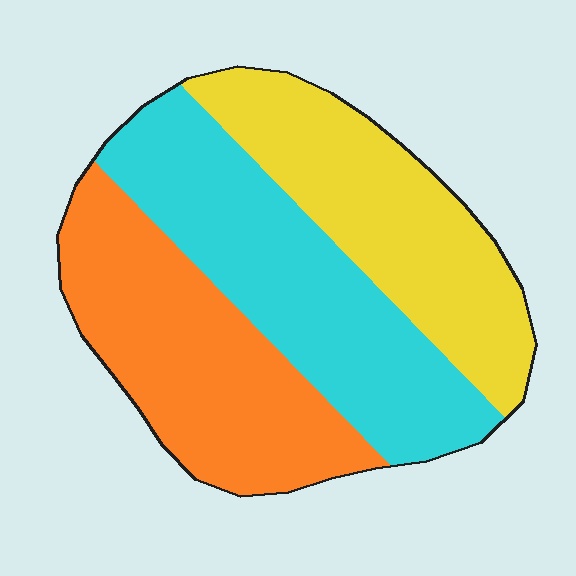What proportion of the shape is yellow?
Yellow covers roughly 30% of the shape.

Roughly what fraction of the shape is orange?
Orange takes up about one third (1/3) of the shape.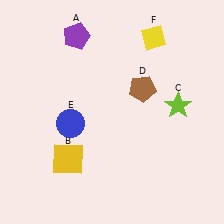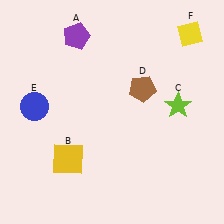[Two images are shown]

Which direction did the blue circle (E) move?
The blue circle (E) moved left.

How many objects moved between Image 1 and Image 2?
2 objects moved between the two images.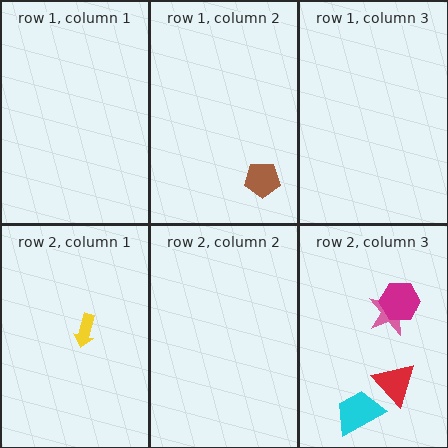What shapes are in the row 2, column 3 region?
The pink star, the magenta hexagon, the cyan trapezoid, the red triangle.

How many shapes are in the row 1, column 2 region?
1.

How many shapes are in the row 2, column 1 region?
1.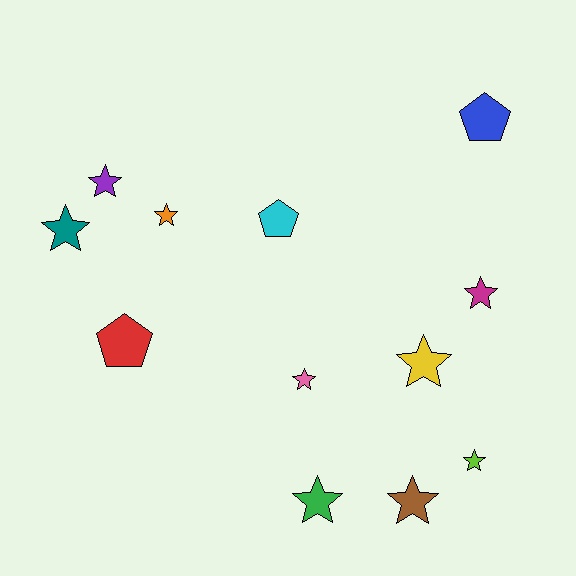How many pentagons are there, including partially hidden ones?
There are 3 pentagons.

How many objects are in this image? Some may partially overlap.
There are 12 objects.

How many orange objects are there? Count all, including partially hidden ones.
There is 1 orange object.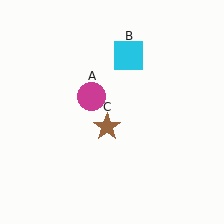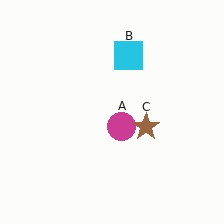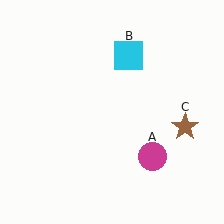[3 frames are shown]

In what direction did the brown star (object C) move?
The brown star (object C) moved right.